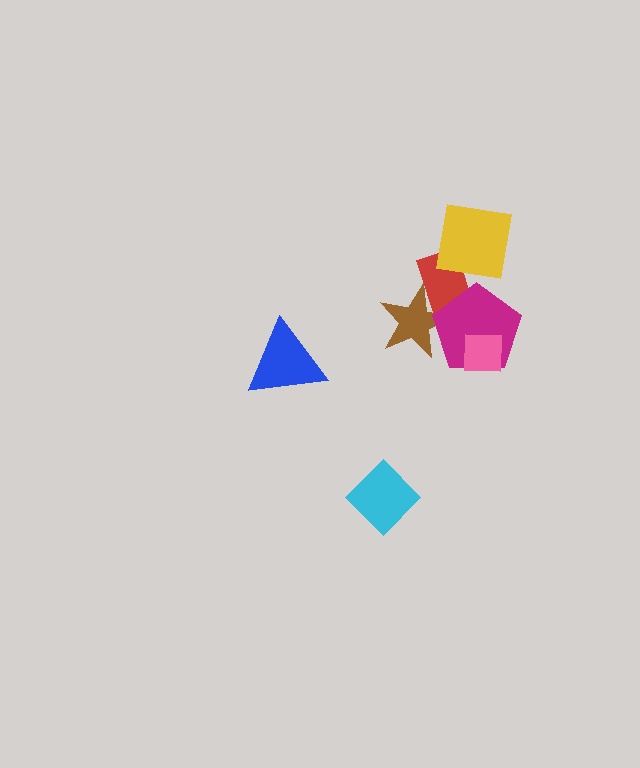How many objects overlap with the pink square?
1 object overlaps with the pink square.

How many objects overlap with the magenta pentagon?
3 objects overlap with the magenta pentagon.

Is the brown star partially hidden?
Yes, it is partially covered by another shape.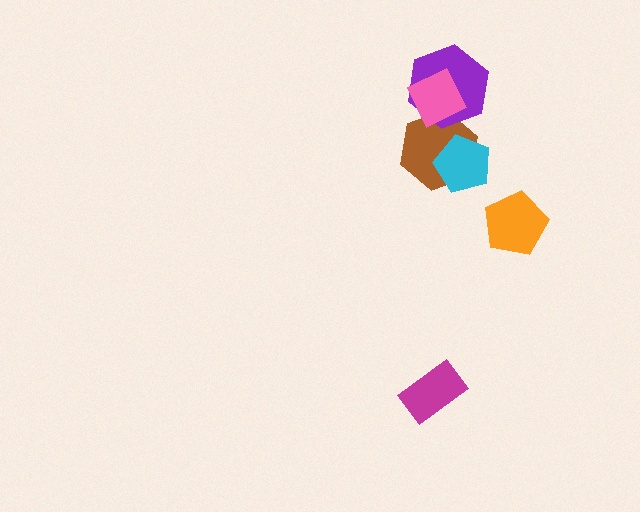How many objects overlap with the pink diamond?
2 objects overlap with the pink diamond.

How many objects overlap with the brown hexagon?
3 objects overlap with the brown hexagon.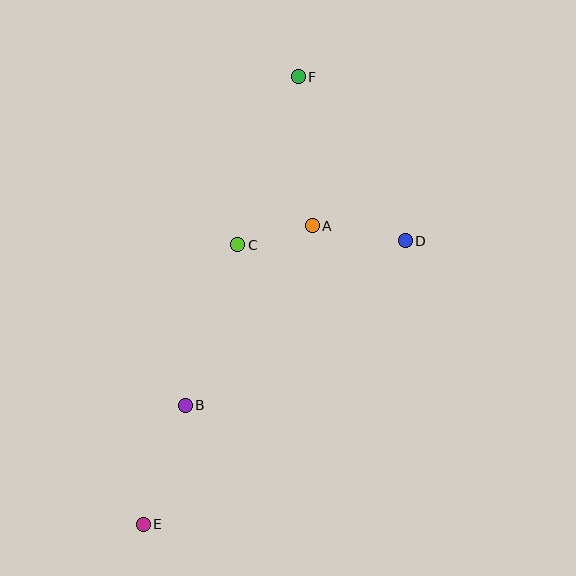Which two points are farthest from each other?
Points E and F are farthest from each other.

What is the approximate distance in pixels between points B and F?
The distance between B and F is approximately 347 pixels.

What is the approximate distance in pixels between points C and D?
The distance between C and D is approximately 168 pixels.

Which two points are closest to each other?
Points A and C are closest to each other.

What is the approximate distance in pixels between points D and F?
The distance between D and F is approximately 196 pixels.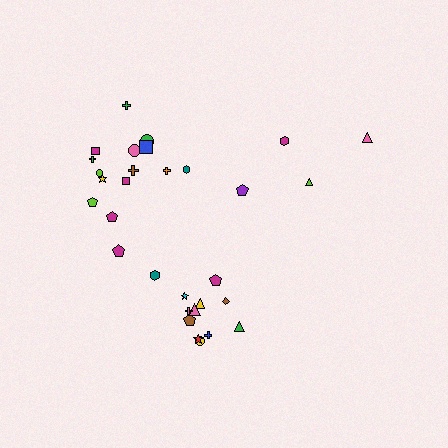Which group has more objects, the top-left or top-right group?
The top-left group.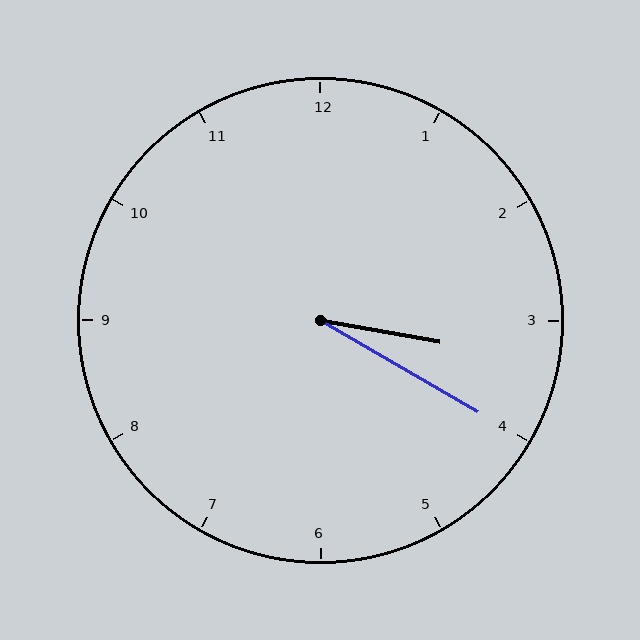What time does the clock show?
3:20.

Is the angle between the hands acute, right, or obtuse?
It is acute.